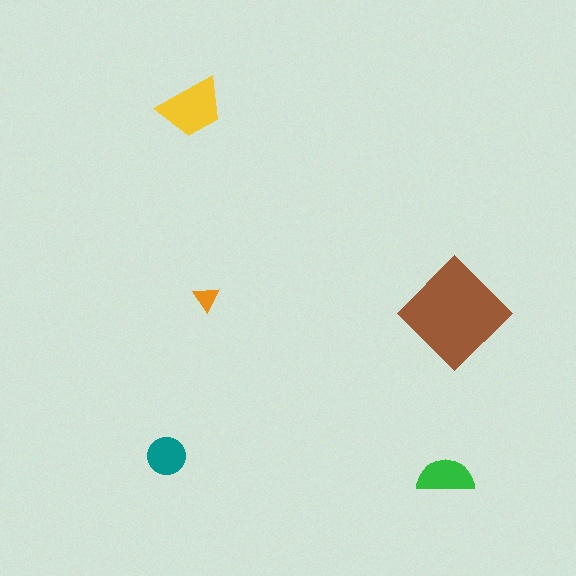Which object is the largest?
The brown diamond.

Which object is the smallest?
The orange triangle.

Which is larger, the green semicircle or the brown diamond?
The brown diamond.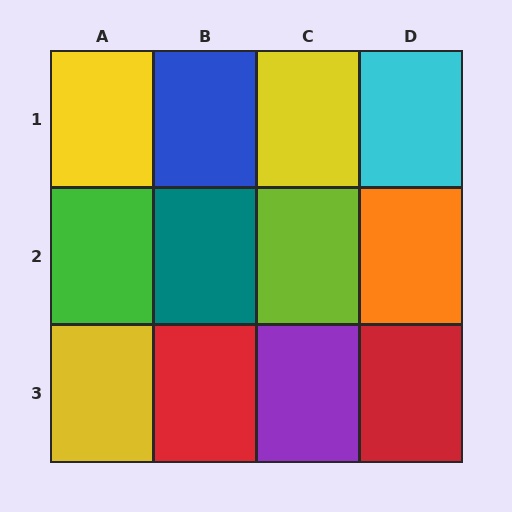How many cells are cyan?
1 cell is cyan.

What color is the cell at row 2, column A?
Green.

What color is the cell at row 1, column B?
Blue.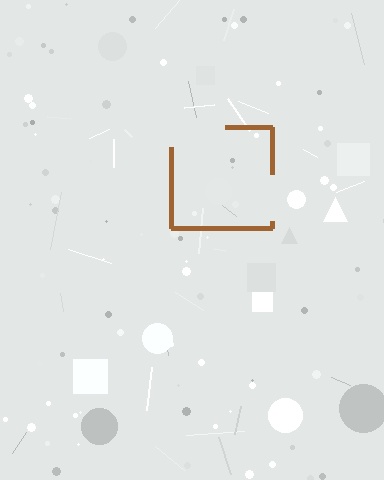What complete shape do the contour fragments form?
The contour fragments form a square.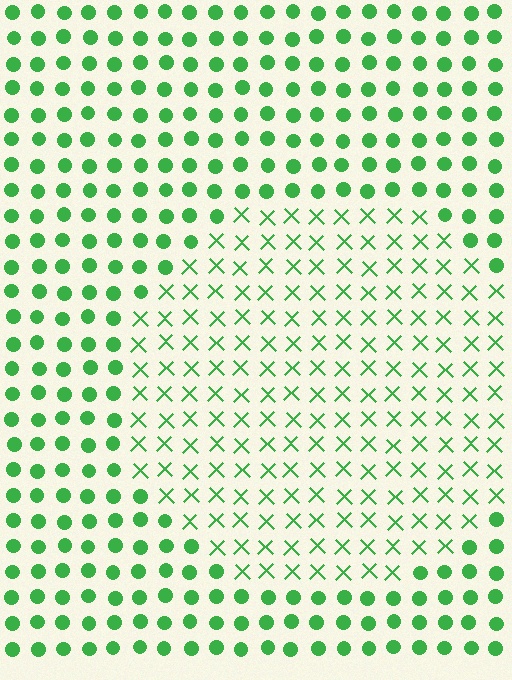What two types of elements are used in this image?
The image uses X marks inside the circle region and circles outside it.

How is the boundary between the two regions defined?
The boundary is defined by a change in element shape: X marks inside vs. circles outside. All elements share the same color and spacing.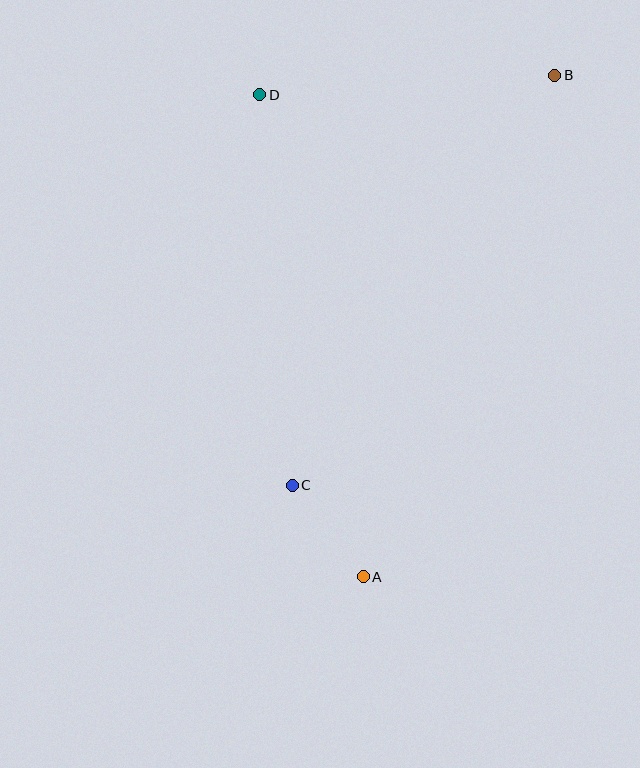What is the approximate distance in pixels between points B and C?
The distance between B and C is approximately 487 pixels.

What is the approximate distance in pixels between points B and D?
The distance between B and D is approximately 295 pixels.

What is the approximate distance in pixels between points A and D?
The distance between A and D is approximately 493 pixels.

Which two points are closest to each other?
Points A and C are closest to each other.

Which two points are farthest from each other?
Points A and B are farthest from each other.